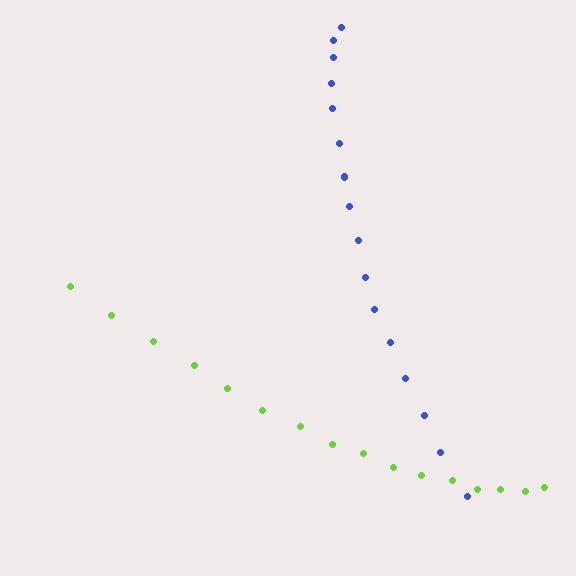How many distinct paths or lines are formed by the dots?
There are 2 distinct paths.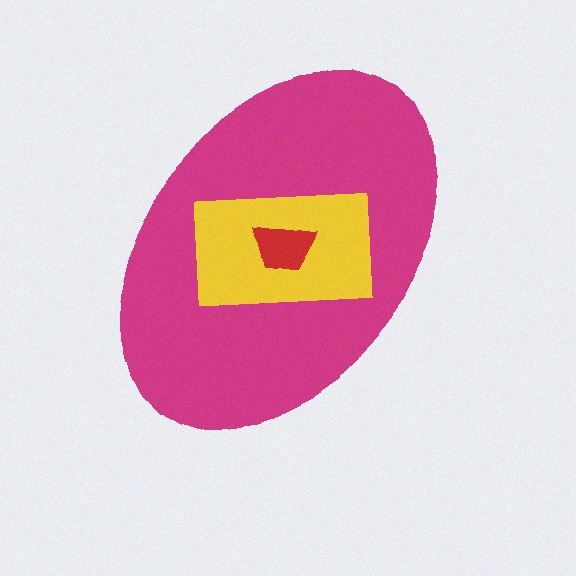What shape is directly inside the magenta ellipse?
The yellow rectangle.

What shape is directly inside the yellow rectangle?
The red trapezoid.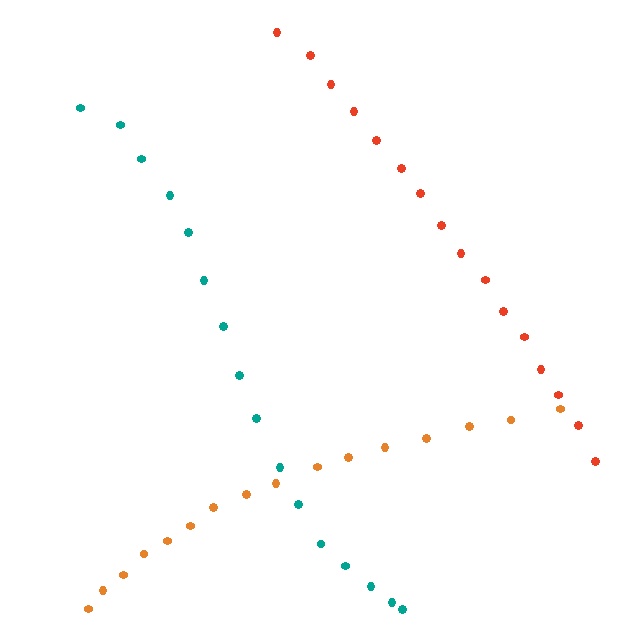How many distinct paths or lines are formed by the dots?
There are 3 distinct paths.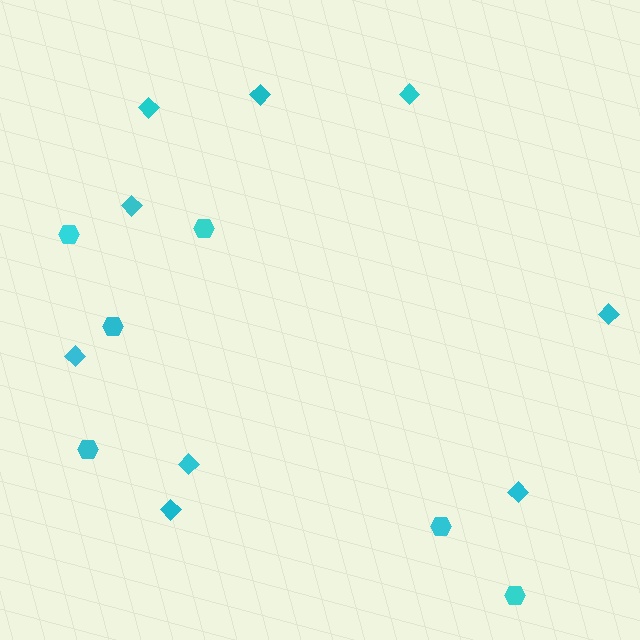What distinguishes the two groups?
There are 2 groups: one group of diamonds (9) and one group of hexagons (6).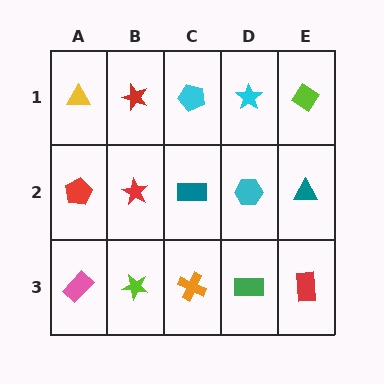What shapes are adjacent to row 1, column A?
A red pentagon (row 2, column A), a red star (row 1, column B).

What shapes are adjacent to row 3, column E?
A teal triangle (row 2, column E), a green rectangle (row 3, column D).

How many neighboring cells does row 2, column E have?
3.